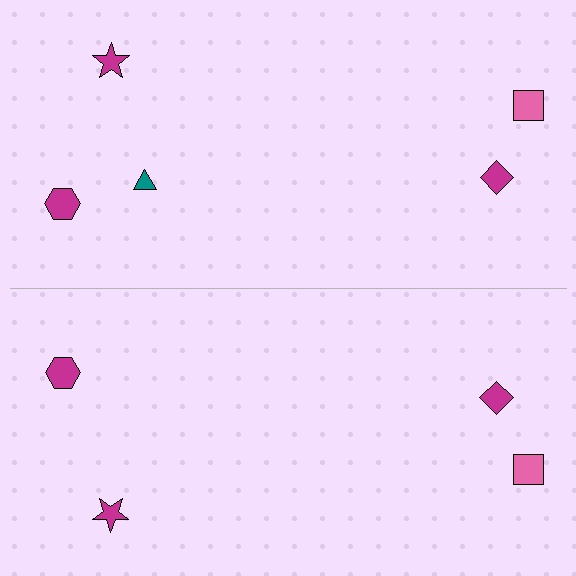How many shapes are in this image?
There are 9 shapes in this image.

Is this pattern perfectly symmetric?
No, the pattern is not perfectly symmetric. A teal triangle is missing from the bottom side.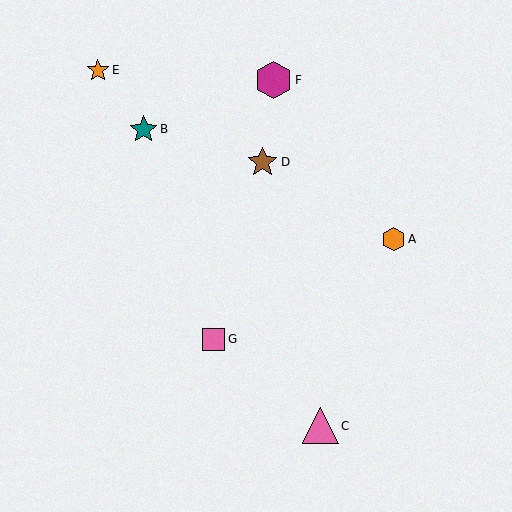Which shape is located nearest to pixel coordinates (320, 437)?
The pink triangle (labeled C) at (320, 426) is nearest to that location.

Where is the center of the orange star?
The center of the orange star is at (98, 70).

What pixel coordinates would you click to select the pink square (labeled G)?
Click at (214, 339) to select the pink square G.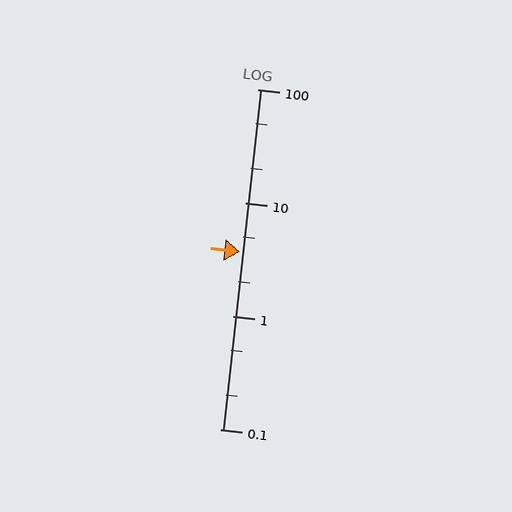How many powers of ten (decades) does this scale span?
The scale spans 3 decades, from 0.1 to 100.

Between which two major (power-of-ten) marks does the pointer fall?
The pointer is between 1 and 10.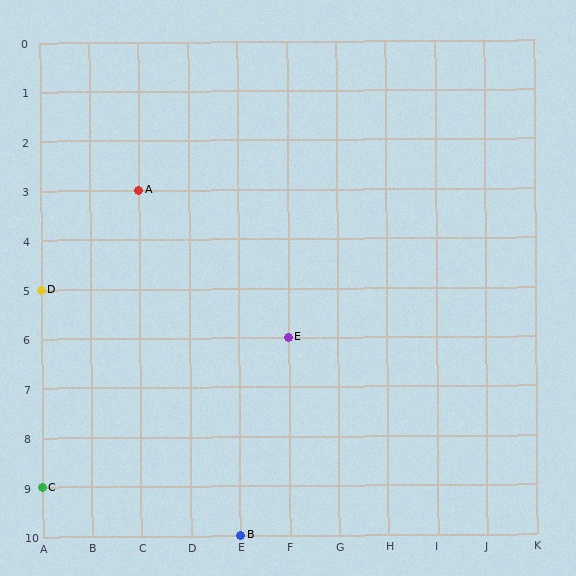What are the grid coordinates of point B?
Point B is at grid coordinates (E, 10).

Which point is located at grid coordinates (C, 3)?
Point A is at (C, 3).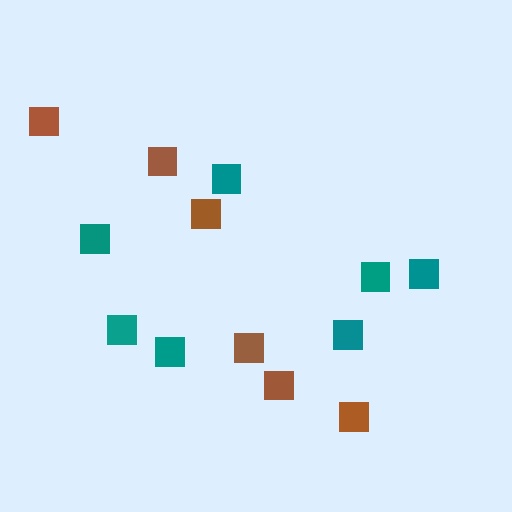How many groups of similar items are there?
There are 2 groups: one group of teal squares (7) and one group of brown squares (6).